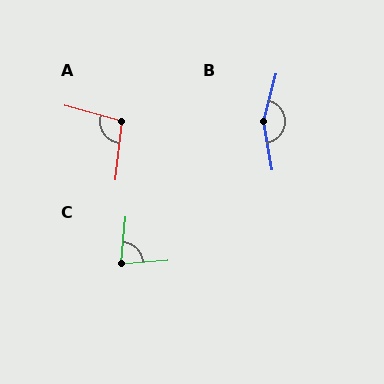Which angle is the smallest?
C, at approximately 81 degrees.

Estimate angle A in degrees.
Approximately 99 degrees.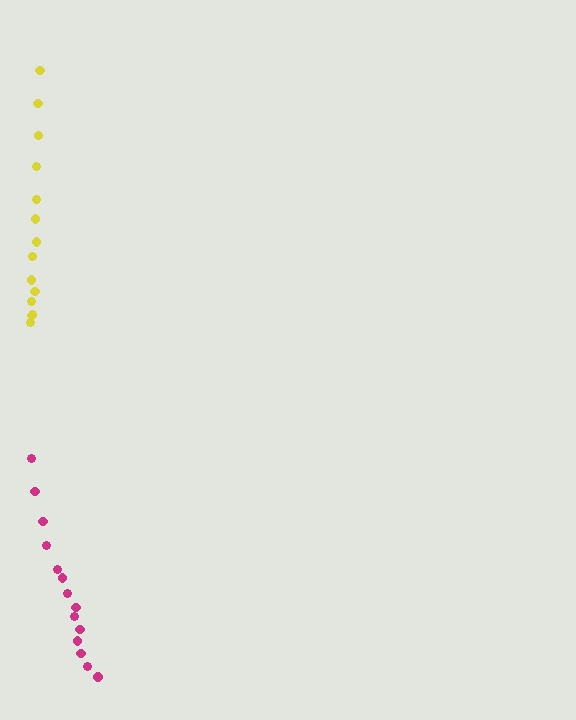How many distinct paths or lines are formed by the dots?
There are 2 distinct paths.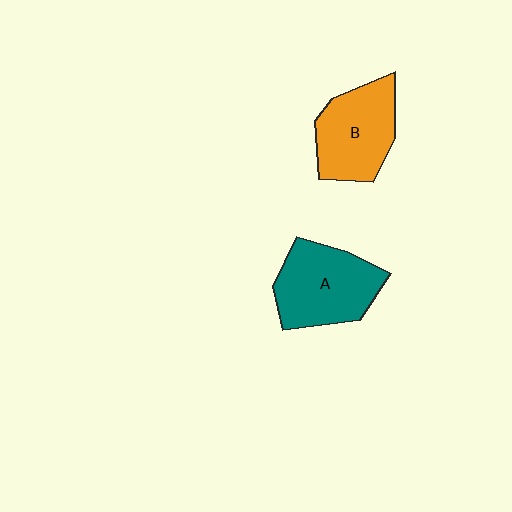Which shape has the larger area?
Shape A (teal).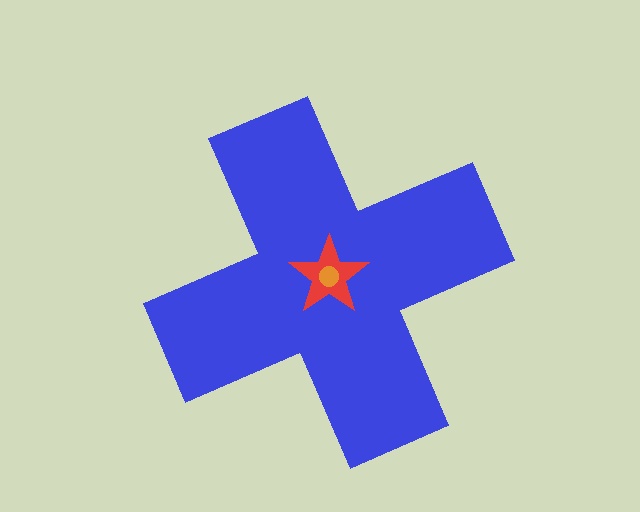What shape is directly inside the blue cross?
The red star.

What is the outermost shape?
The blue cross.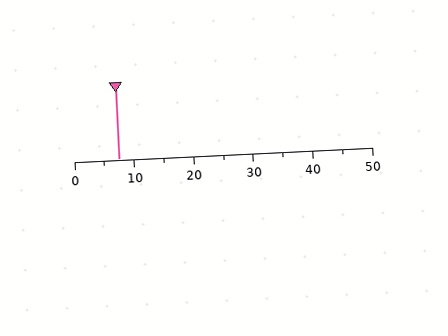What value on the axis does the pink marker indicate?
The marker indicates approximately 7.5.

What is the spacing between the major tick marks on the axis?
The major ticks are spaced 10 apart.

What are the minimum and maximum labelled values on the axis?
The axis runs from 0 to 50.